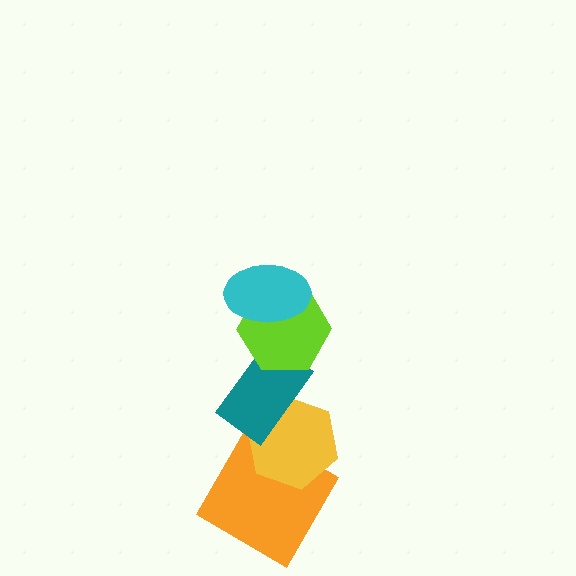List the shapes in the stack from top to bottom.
From top to bottom: the cyan ellipse, the lime hexagon, the teal rectangle, the yellow hexagon, the orange diamond.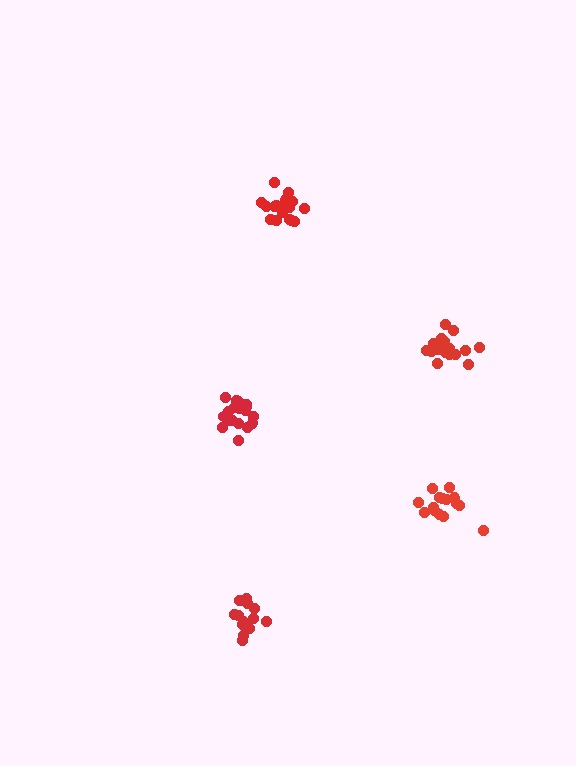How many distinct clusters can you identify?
There are 5 distinct clusters.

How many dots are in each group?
Group 1: 19 dots, Group 2: 15 dots, Group 3: 17 dots, Group 4: 18 dots, Group 5: 15 dots (84 total).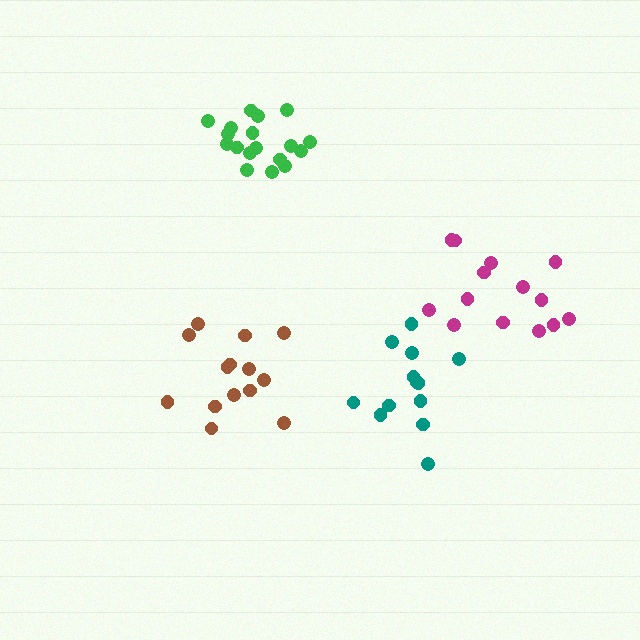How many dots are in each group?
Group 1: 14 dots, Group 2: 14 dots, Group 3: 18 dots, Group 4: 13 dots (59 total).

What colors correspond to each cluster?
The clusters are colored: magenta, brown, green, teal.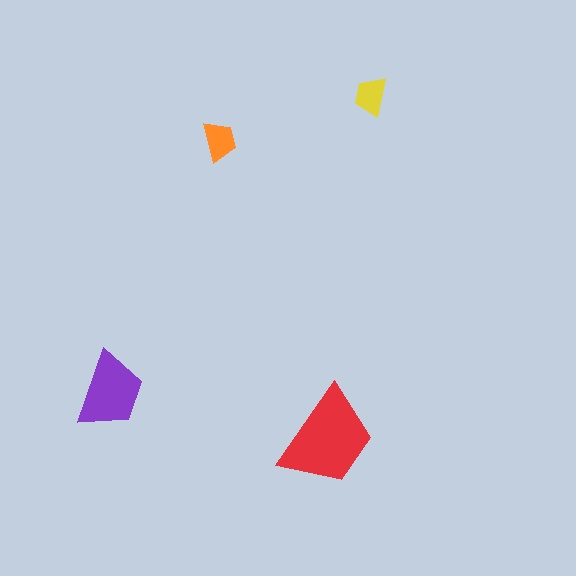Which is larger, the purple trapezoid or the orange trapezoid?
The purple one.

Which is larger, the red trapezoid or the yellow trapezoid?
The red one.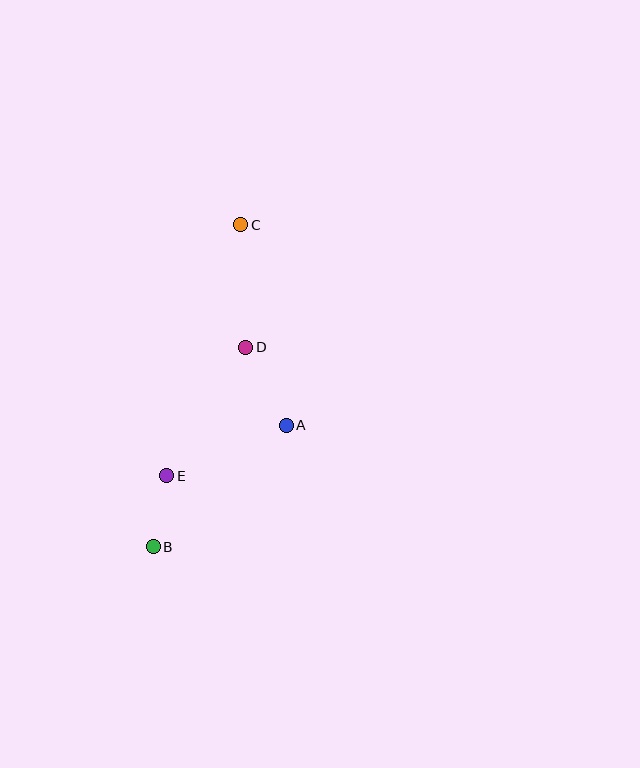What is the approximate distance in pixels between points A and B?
The distance between A and B is approximately 180 pixels.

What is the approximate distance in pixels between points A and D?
The distance between A and D is approximately 88 pixels.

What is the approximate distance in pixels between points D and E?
The distance between D and E is approximately 151 pixels.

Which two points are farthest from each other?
Points B and C are farthest from each other.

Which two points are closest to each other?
Points B and E are closest to each other.